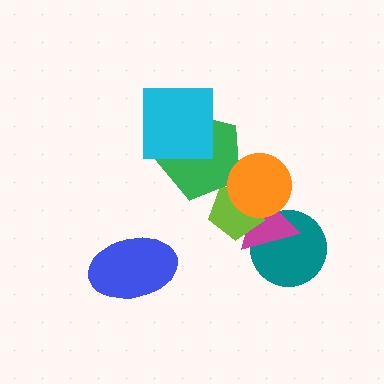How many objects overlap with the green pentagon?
3 objects overlap with the green pentagon.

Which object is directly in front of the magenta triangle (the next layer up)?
The lime pentagon is directly in front of the magenta triangle.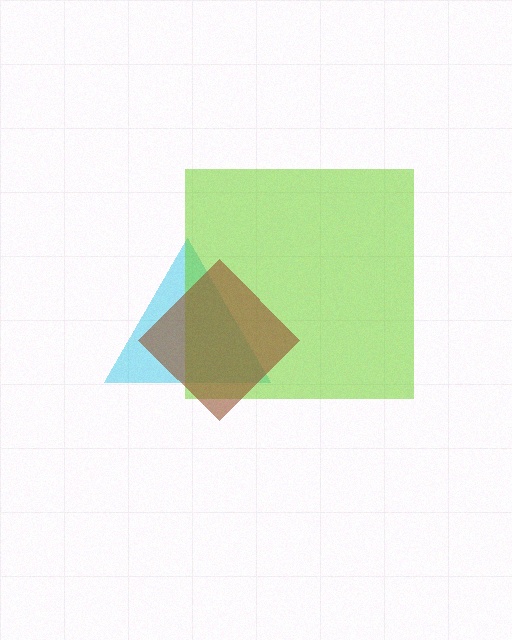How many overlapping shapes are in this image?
There are 3 overlapping shapes in the image.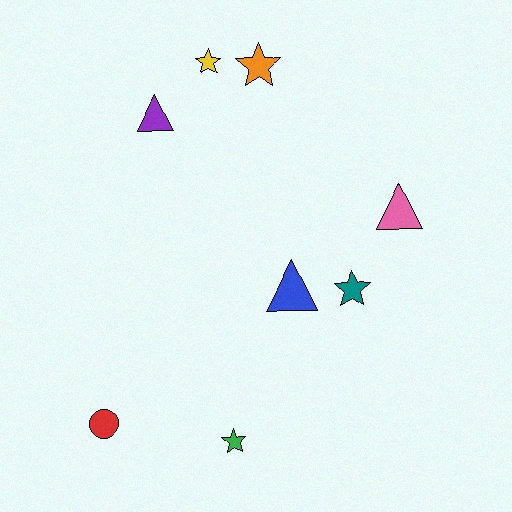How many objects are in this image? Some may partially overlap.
There are 8 objects.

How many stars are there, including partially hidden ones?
There are 4 stars.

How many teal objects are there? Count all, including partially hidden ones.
There is 1 teal object.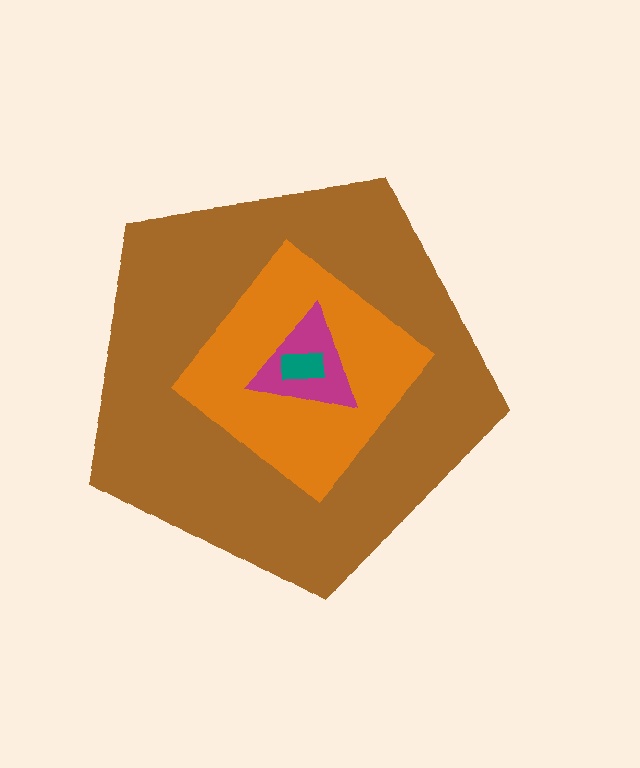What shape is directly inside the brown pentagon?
The orange diamond.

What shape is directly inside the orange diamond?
The magenta triangle.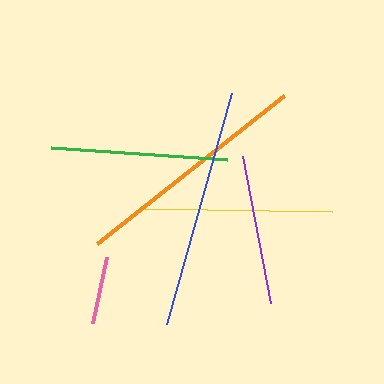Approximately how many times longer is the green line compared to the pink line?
The green line is approximately 2.6 times the length of the pink line.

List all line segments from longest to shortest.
From longest to shortest: blue, orange, yellow, green, purple, pink.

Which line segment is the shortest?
The pink line is the shortest at approximately 68 pixels.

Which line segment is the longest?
The blue line is the longest at approximately 239 pixels.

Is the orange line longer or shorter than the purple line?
The orange line is longer than the purple line.